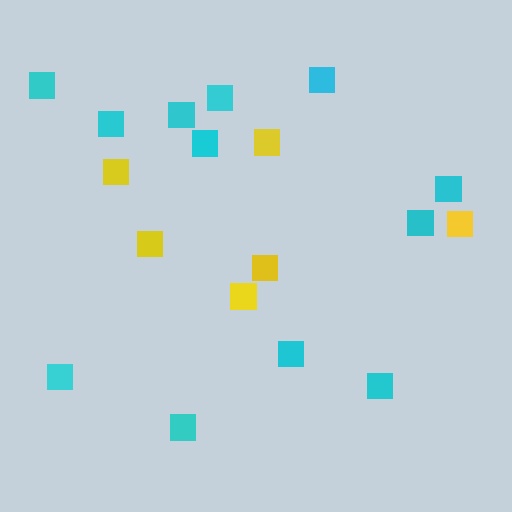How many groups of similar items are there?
There are 2 groups: one group of yellow squares (6) and one group of cyan squares (12).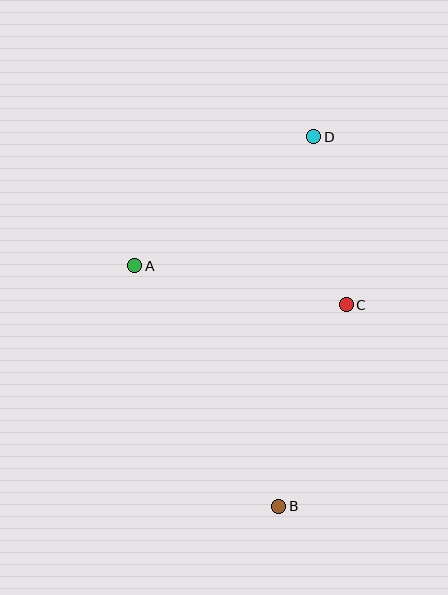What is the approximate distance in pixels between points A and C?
The distance between A and C is approximately 215 pixels.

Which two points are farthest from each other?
Points B and D are farthest from each other.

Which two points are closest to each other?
Points C and D are closest to each other.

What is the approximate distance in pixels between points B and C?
The distance between B and C is approximately 213 pixels.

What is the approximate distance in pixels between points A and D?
The distance between A and D is approximately 221 pixels.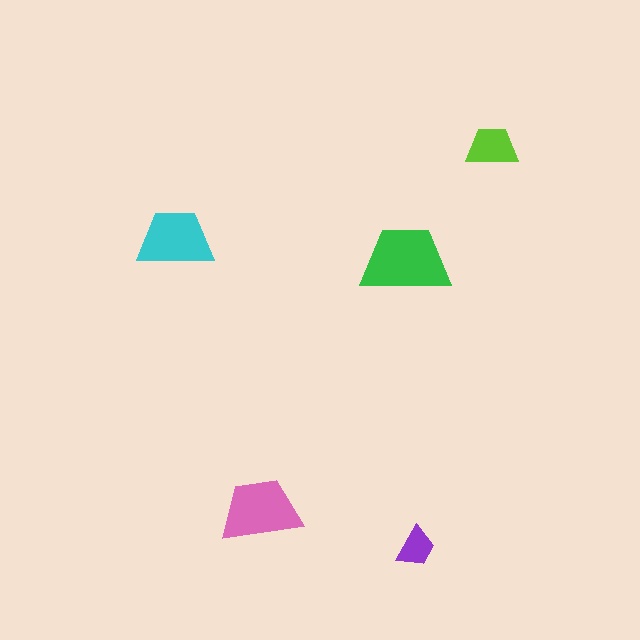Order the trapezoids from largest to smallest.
the green one, the pink one, the cyan one, the lime one, the purple one.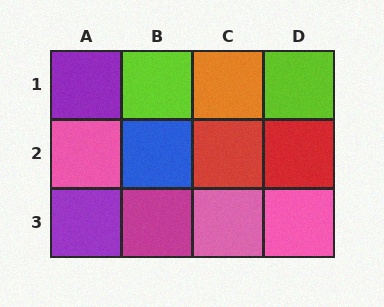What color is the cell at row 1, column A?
Purple.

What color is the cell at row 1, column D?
Lime.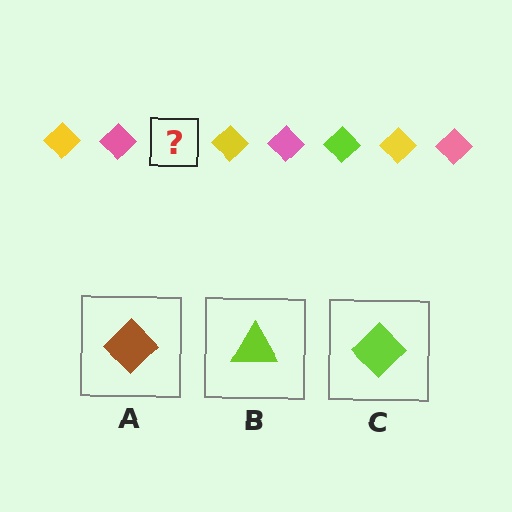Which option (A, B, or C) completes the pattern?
C.